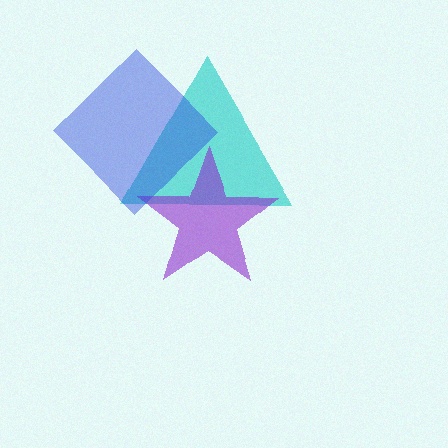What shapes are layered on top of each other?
The layered shapes are: a cyan triangle, a purple star, a blue diamond.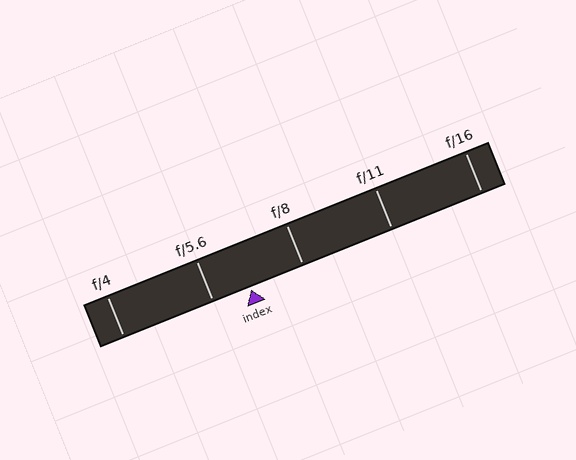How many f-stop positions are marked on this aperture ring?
There are 5 f-stop positions marked.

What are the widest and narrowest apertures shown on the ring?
The widest aperture shown is f/4 and the narrowest is f/16.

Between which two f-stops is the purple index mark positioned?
The index mark is between f/5.6 and f/8.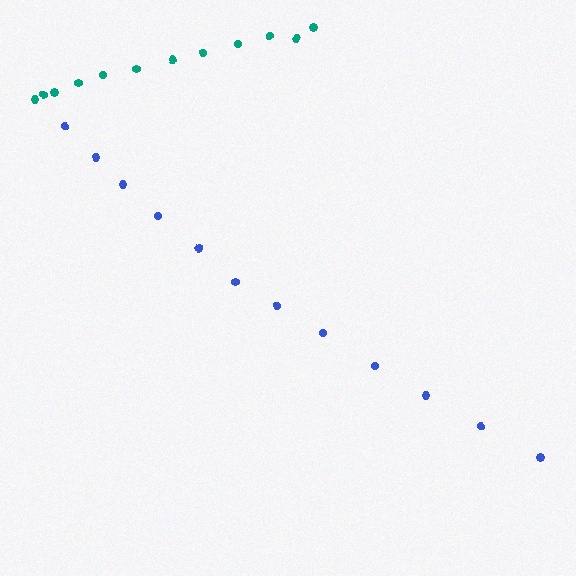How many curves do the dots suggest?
There are 2 distinct paths.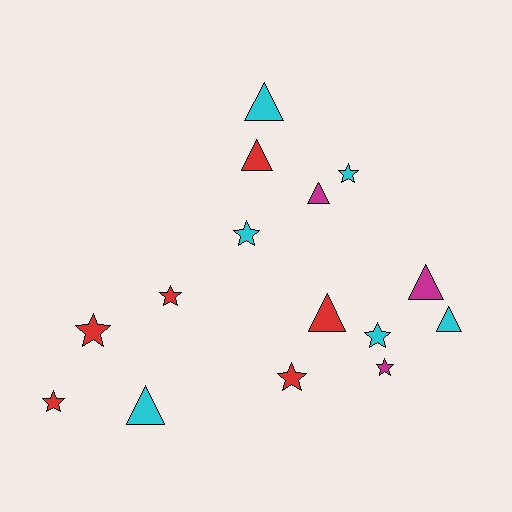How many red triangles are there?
There are 2 red triangles.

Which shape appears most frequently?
Star, with 8 objects.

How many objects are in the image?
There are 15 objects.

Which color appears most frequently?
Cyan, with 6 objects.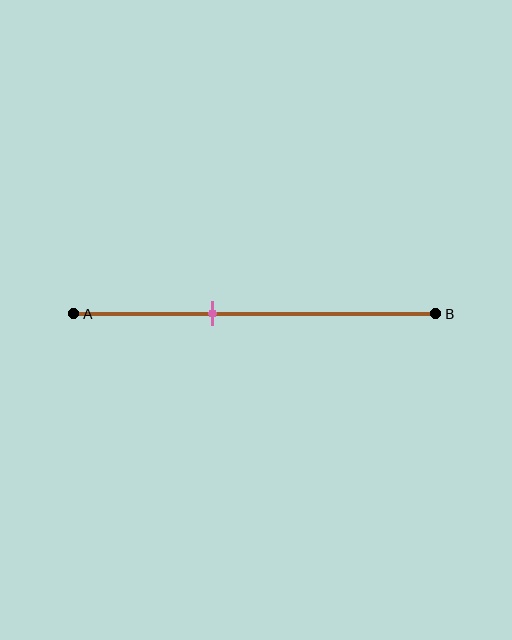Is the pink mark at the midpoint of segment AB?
No, the mark is at about 40% from A, not at the 50% midpoint.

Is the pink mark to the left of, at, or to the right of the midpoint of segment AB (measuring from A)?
The pink mark is to the left of the midpoint of segment AB.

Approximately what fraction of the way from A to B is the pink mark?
The pink mark is approximately 40% of the way from A to B.